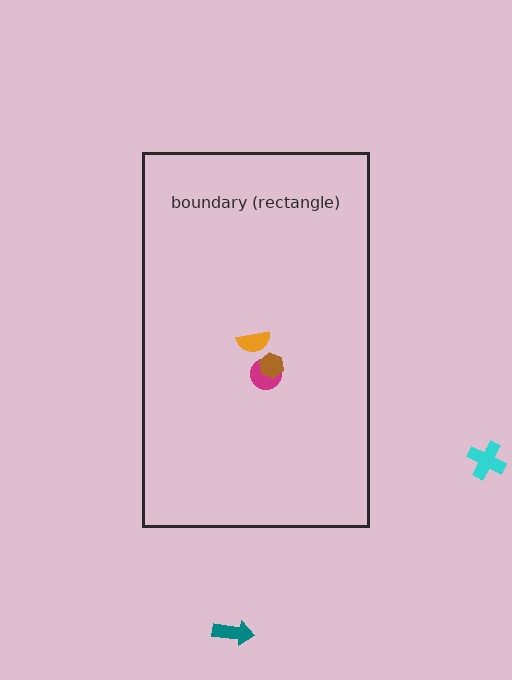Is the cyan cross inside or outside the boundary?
Outside.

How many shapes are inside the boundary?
3 inside, 2 outside.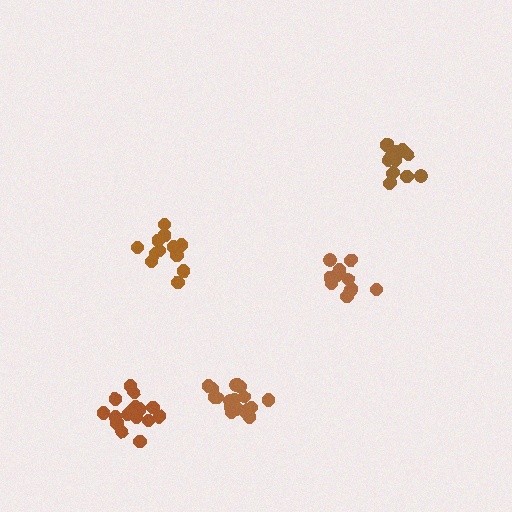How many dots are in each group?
Group 1: 12 dots, Group 2: 18 dots, Group 3: 17 dots, Group 4: 12 dots, Group 5: 14 dots (73 total).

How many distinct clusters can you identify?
There are 5 distinct clusters.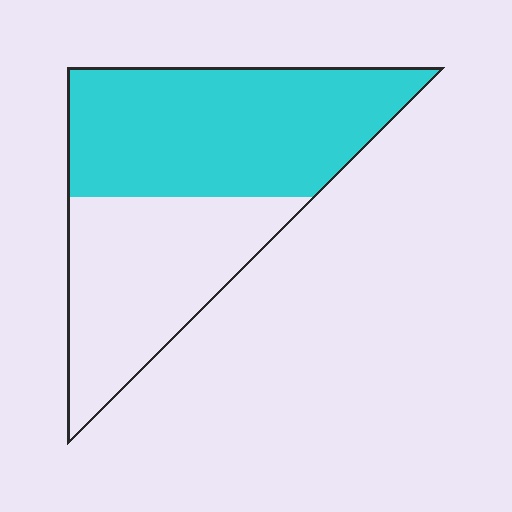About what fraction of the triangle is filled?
About three fifths (3/5).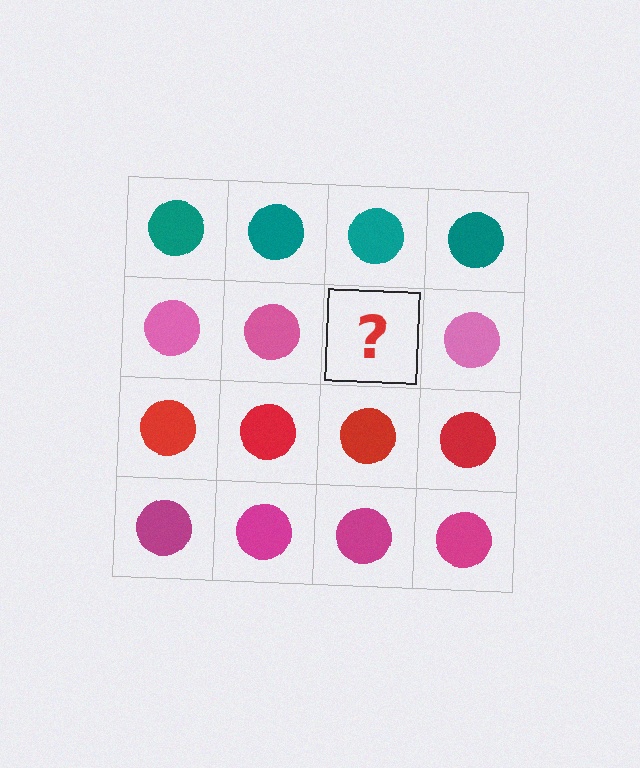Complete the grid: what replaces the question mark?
The question mark should be replaced with a pink circle.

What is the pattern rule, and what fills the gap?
The rule is that each row has a consistent color. The gap should be filled with a pink circle.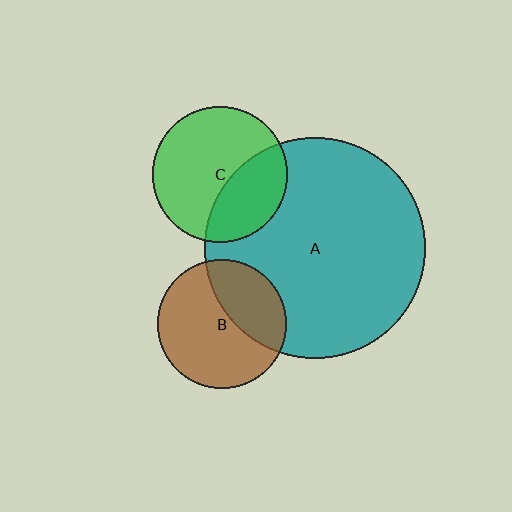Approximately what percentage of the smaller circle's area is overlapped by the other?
Approximately 35%.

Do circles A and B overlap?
Yes.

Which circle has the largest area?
Circle A (teal).